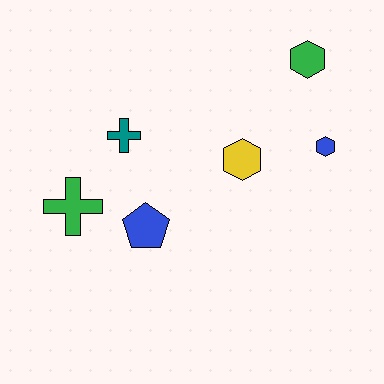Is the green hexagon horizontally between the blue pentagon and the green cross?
No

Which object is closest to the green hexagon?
The blue hexagon is closest to the green hexagon.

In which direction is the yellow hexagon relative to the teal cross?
The yellow hexagon is to the right of the teal cross.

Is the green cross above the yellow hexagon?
No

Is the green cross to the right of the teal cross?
No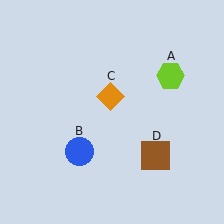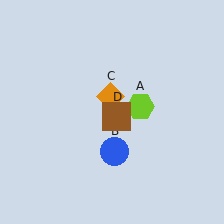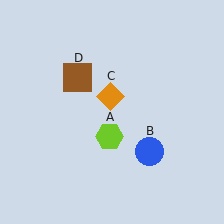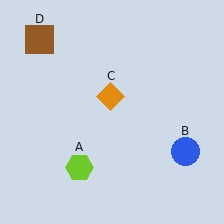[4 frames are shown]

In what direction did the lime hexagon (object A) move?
The lime hexagon (object A) moved down and to the left.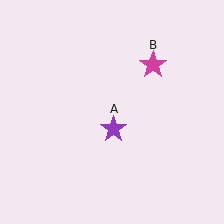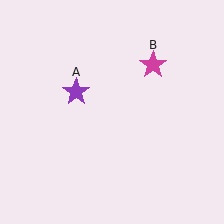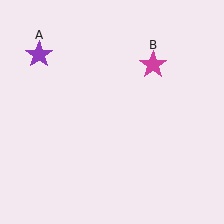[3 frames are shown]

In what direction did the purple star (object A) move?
The purple star (object A) moved up and to the left.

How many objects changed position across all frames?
1 object changed position: purple star (object A).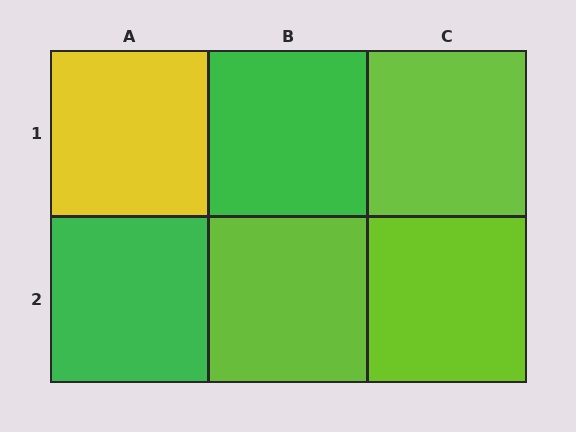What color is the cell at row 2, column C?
Lime.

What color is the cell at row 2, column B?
Lime.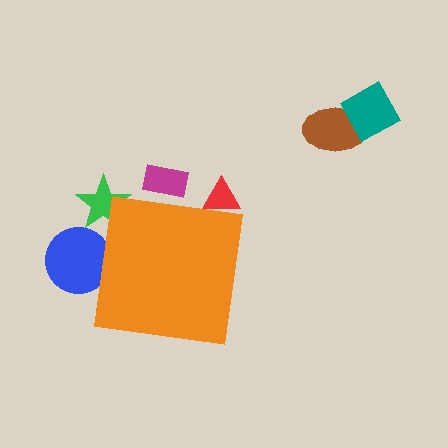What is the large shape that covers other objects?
An orange square.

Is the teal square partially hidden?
No, the teal square is fully visible.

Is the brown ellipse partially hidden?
No, the brown ellipse is fully visible.